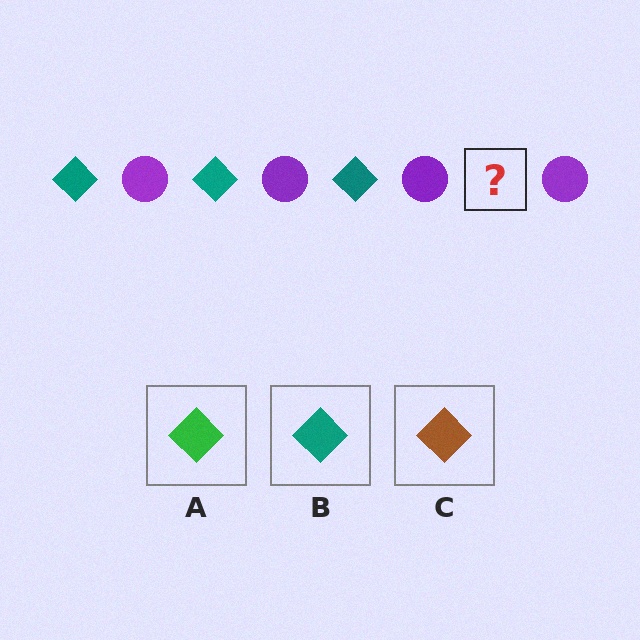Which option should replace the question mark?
Option B.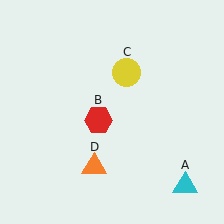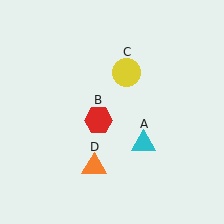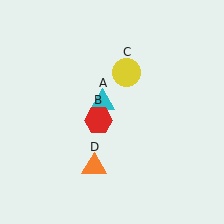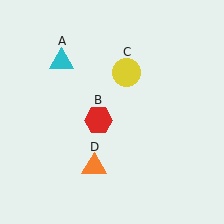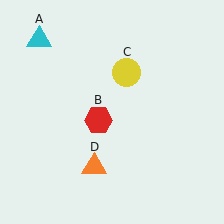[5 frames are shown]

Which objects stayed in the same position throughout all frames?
Red hexagon (object B) and yellow circle (object C) and orange triangle (object D) remained stationary.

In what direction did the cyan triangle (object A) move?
The cyan triangle (object A) moved up and to the left.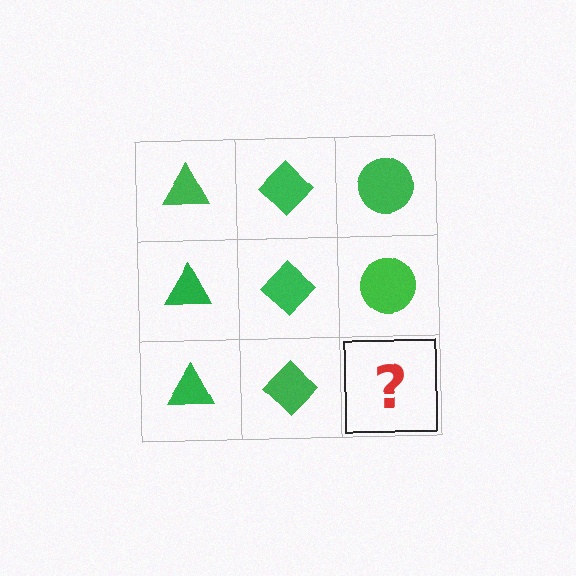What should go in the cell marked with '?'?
The missing cell should contain a green circle.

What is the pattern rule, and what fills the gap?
The rule is that each column has a consistent shape. The gap should be filled with a green circle.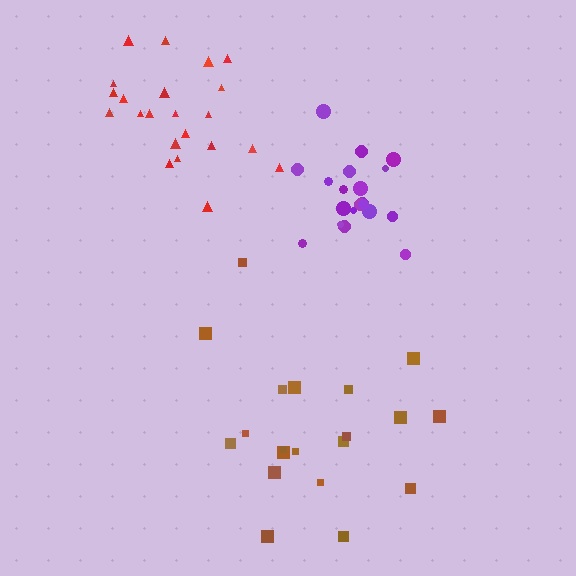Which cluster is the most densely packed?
Purple.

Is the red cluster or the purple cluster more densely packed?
Purple.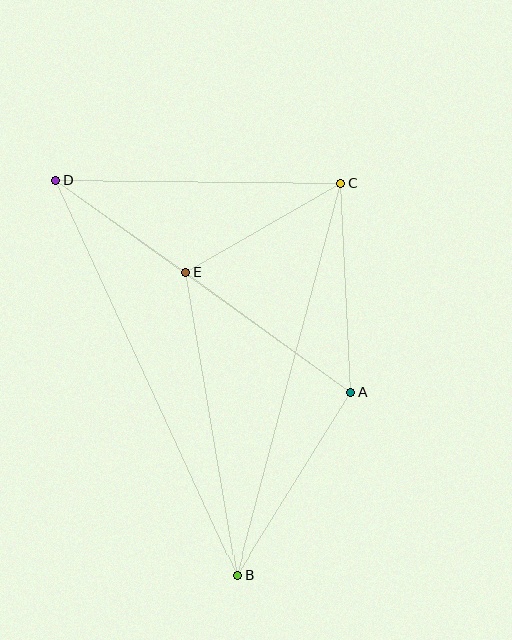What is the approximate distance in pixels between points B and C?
The distance between B and C is approximately 406 pixels.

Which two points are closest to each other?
Points D and E are closest to each other.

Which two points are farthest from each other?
Points B and D are farthest from each other.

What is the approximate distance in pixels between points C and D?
The distance between C and D is approximately 285 pixels.